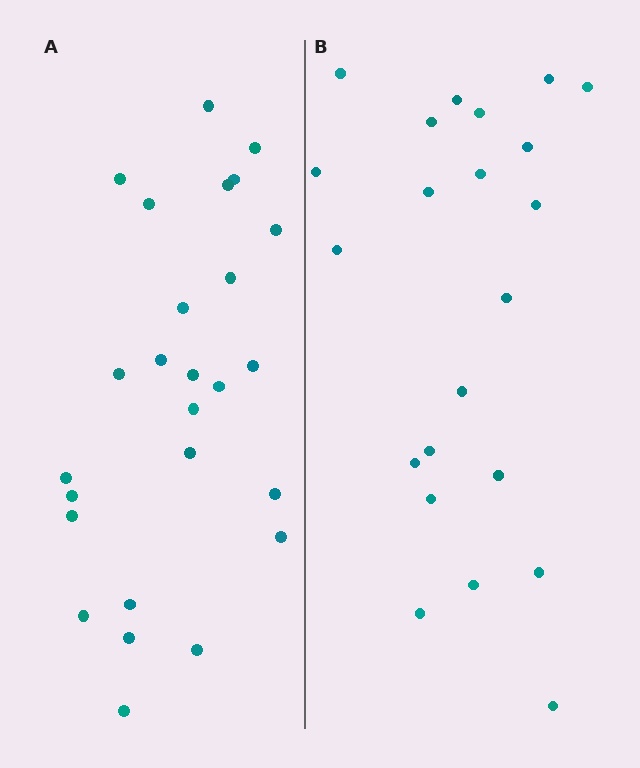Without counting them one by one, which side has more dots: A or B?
Region A (the left region) has more dots.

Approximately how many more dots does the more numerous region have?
Region A has about 4 more dots than region B.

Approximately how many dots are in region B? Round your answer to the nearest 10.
About 20 dots. (The exact count is 22, which rounds to 20.)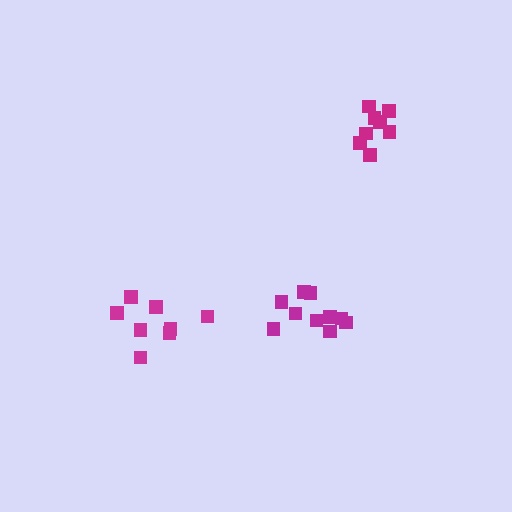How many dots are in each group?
Group 1: 10 dots, Group 2: 8 dots, Group 3: 8 dots (26 total).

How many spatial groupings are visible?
There are 3 spatial groupings.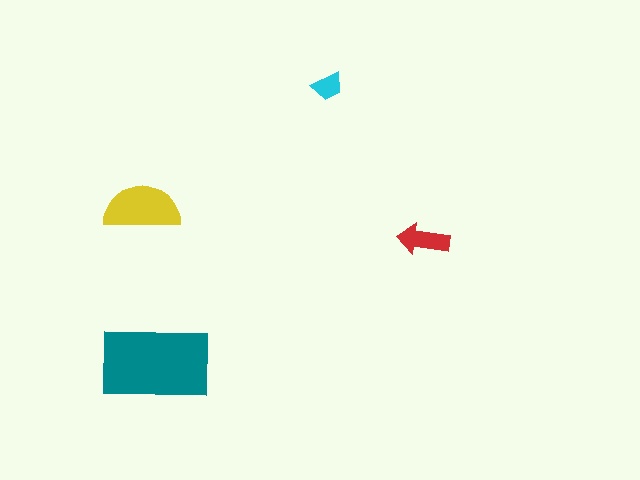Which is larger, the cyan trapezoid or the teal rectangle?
The teal rectangle.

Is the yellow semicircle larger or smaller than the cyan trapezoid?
Larger.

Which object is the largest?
The teal rectangle.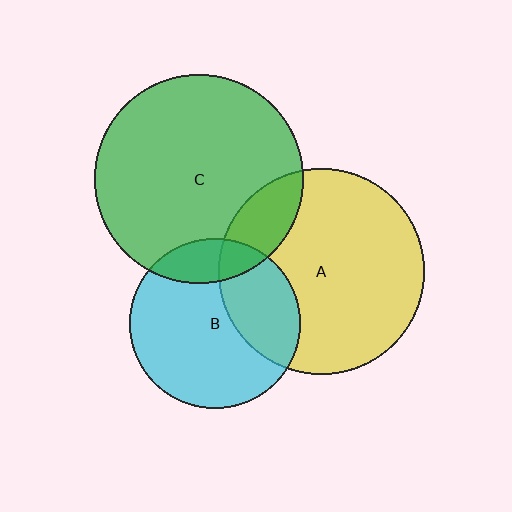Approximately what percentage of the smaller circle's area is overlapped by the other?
Approximately 30%.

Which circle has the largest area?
Circle C (green).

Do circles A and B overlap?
Yes.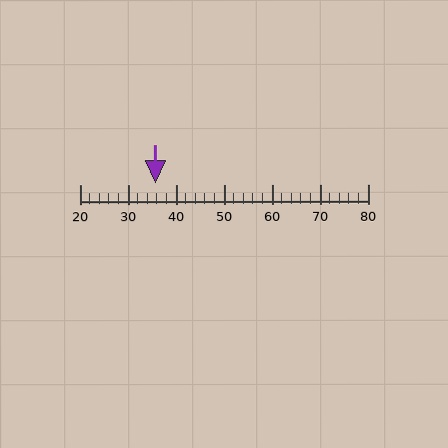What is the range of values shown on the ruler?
The ruler shows values from 20 to 80.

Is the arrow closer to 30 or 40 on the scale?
The arrow is closer to 40.